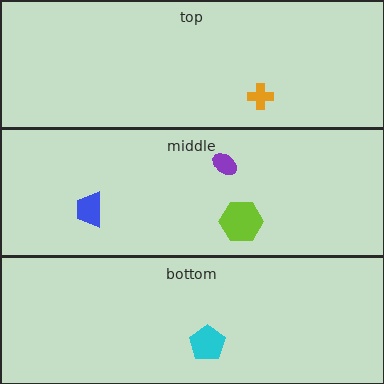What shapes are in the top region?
The orange cross.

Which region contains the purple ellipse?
The middle region.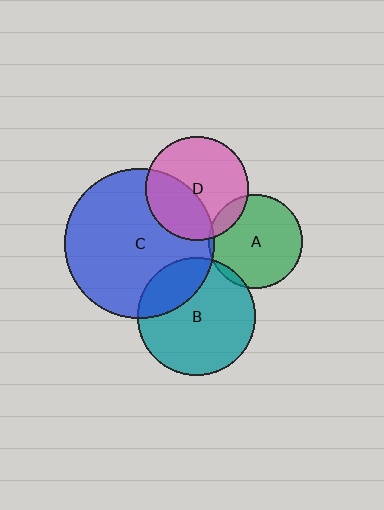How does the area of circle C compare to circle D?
Approximately 2.1 times.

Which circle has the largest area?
Circle C (blue).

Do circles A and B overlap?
Yes.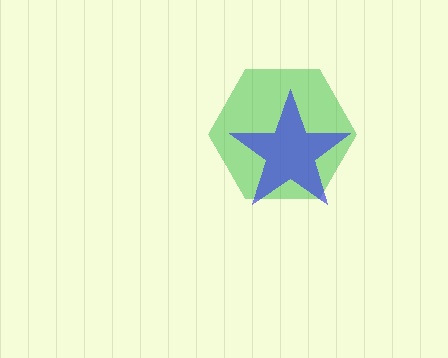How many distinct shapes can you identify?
There are 2 distinct shapes: a green hexagon, a blue star.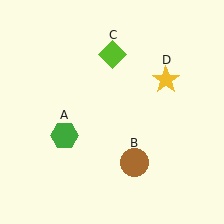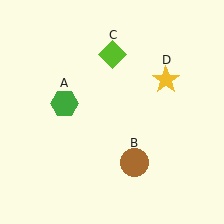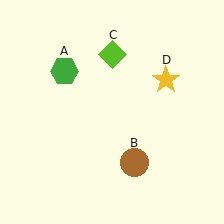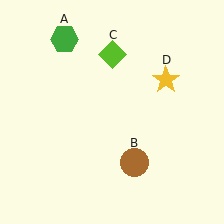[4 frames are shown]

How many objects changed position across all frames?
1 object changed position: green hexagon (object A).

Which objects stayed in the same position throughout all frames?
Brown circle (object B) and lime diamond (object C) and yellow star (object D) remained stationary.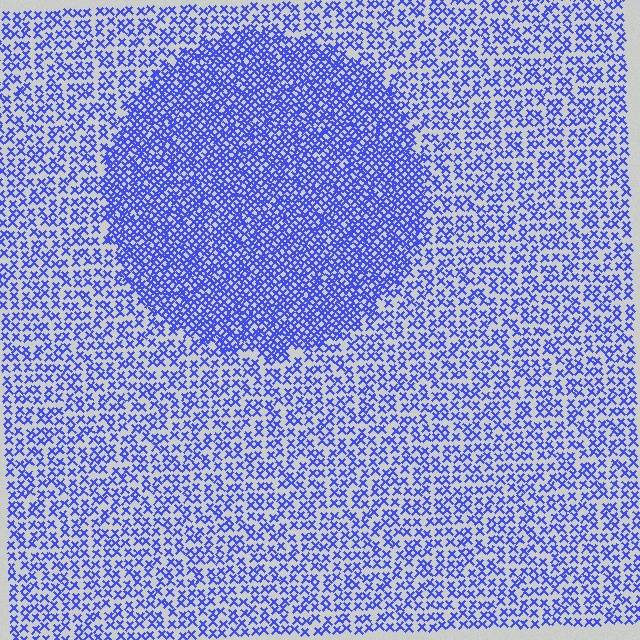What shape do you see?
I see a circle.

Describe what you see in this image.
The image contains small blue elements arranged at two different densities. A circle-shaped region is visible where the elements are more densely packed than the surrounding area.